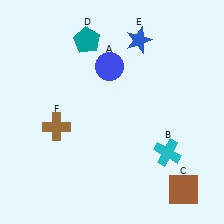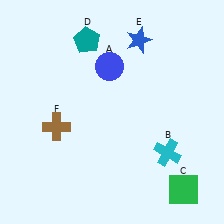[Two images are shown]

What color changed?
The square (C) changed from brown in Image 1 to green in Image 2.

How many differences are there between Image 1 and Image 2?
There is 1 difference between the two images.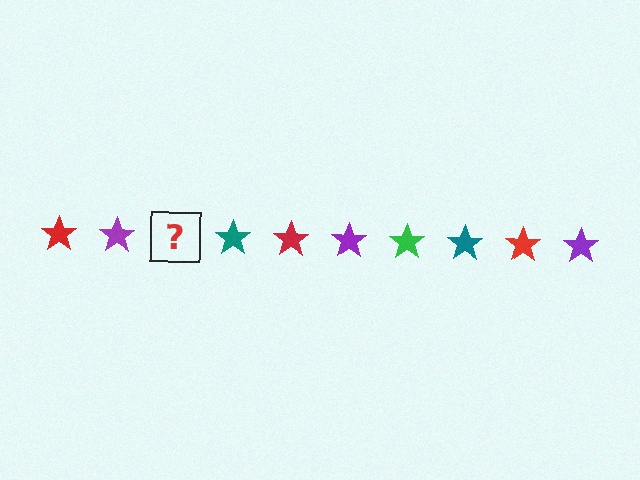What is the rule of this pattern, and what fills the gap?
The rule is that the pattern cycles through red, purple, green, teal stars. The gap should be filled with a green star.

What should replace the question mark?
The question mark should be replaced with a green star.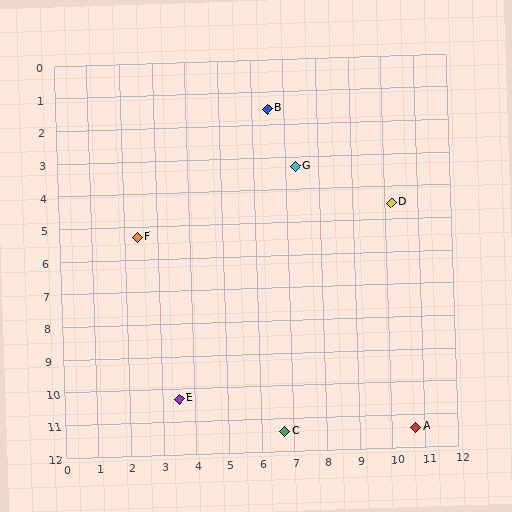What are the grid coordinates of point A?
Point A is at approximately (10.7, 11.4).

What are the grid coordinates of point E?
Point E is at approximately (3.5, 10.3).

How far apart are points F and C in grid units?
Points F and C are about 7.5 grid units apart.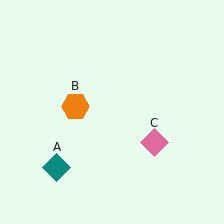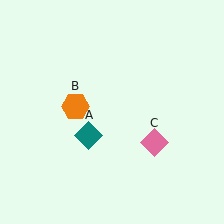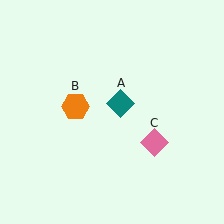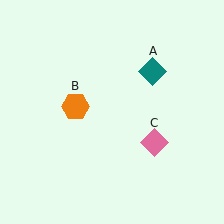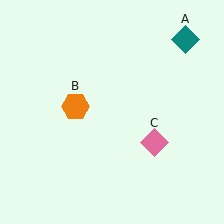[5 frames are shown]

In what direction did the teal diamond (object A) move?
The teal diamond (object A) moved up and to the right.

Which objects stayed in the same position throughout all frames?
Orange hexagon (object B) and pink diamond (object C) remained stationary.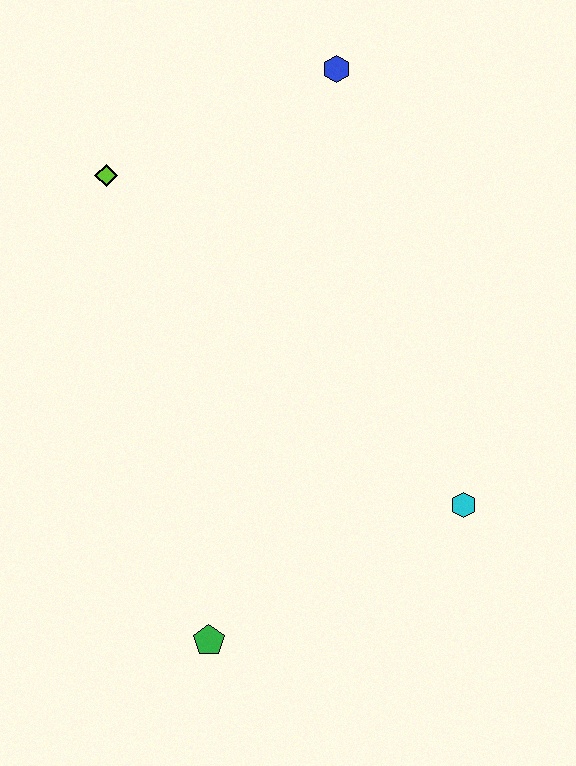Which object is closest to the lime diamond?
The blue hexagon is closest to the lime diamond.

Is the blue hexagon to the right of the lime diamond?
Yes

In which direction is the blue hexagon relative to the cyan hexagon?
The blue hexagon is above the cyan hexagon.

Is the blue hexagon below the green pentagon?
No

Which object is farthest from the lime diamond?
The cyan hexagon is farthest from the lime diamond.